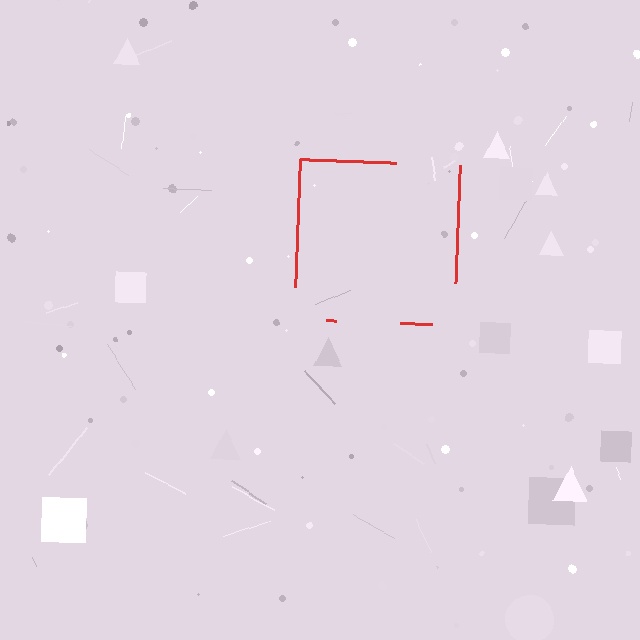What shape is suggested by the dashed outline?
The dashed outline suggests a square.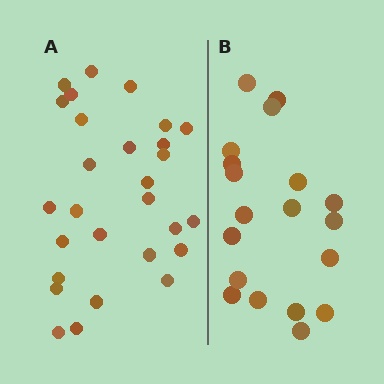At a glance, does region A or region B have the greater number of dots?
Region A (the left region) has more dots.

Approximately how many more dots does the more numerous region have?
Region A has roughly 8 or so more dots than region B.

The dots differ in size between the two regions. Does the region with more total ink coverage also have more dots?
No. Region B has more total ink coverage because its dots are larger, but region A actually contains more individual dots. Total area can be misleading — the number of items is what matters here.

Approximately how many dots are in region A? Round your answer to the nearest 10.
About 30 dots. (The exact count is 28, which rounds to 30.)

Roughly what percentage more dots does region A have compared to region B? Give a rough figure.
About 45% more.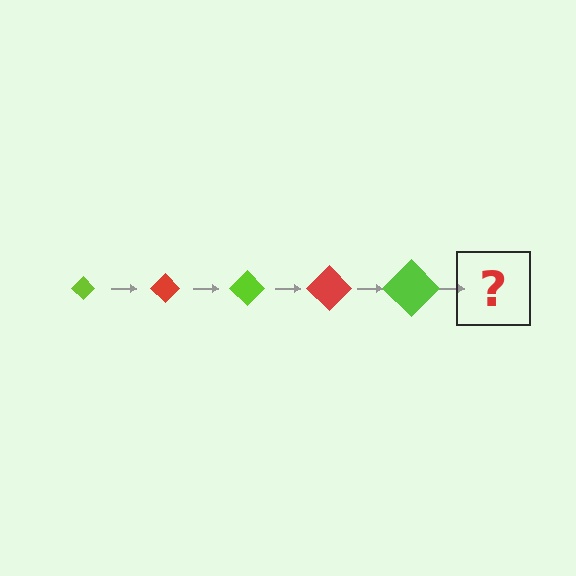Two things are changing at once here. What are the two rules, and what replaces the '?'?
The two rules are that the diamond grows larger each step and the color cycles through lime and red. The '?' should be a red diamond, larger than the previous one.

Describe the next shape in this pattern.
It should be a red diamond, larger than the previous one.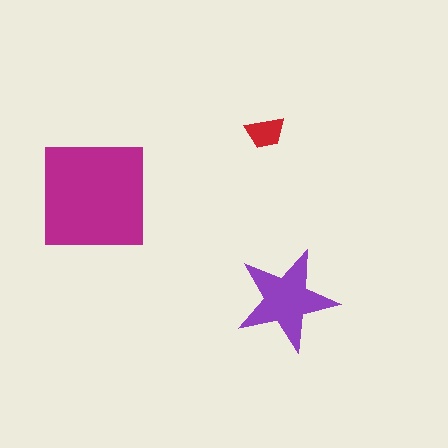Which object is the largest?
The magenta square.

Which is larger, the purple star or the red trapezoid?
The purple star.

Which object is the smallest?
The red trapezoid.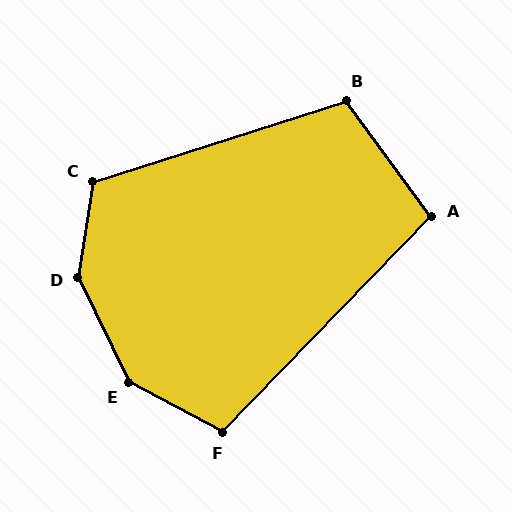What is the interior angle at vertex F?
Approximately 106 degrees (obtuse).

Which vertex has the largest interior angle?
D, at approximately 145 degrees.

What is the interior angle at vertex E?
Approximately 144 degrees (obtuse).